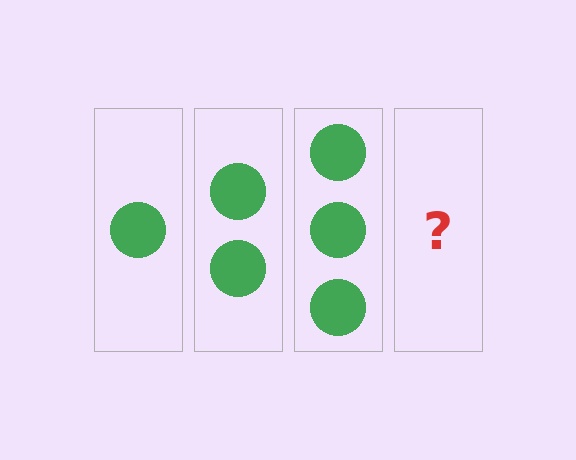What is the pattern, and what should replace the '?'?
The pattern is that each step adds one more circle. The '?' should be 4 circles.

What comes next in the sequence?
The next element should be 4 circles.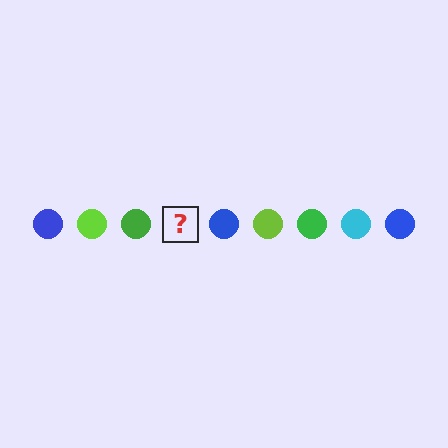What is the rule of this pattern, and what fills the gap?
The rule is that the pattern cycles through blue, lime, green, cyan circles. The gap should be filled with a cyan circle.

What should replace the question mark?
The question mark should be replaced with a cyan circle.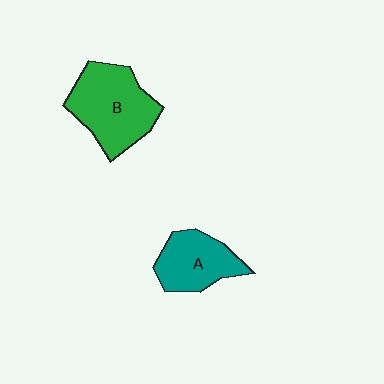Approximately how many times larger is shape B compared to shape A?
Approximately 1.4 times.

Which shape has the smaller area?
Shape A (teal).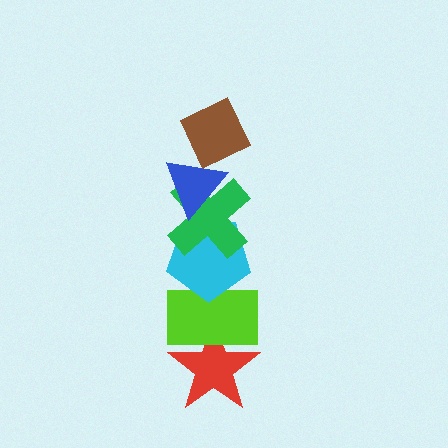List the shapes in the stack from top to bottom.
From top to bottom: the brown diamond, the blue triangle, the green cross, the cyan pentagon, the lime rectangle, the red star.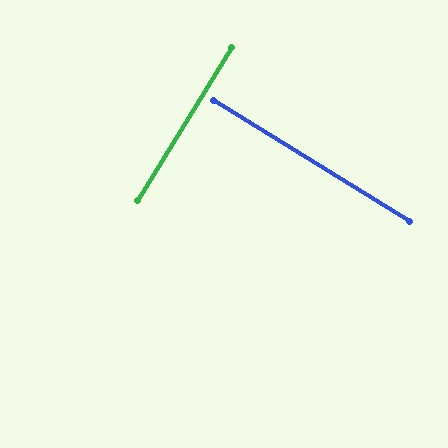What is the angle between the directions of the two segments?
Approximately 90 degrees.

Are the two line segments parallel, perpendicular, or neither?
Perpendicular — they meet at approximately 90°.